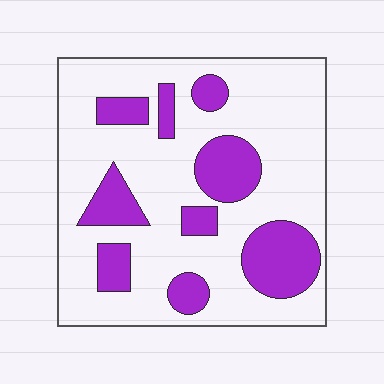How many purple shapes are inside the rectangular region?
9.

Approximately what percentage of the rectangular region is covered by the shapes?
Approximately 25%.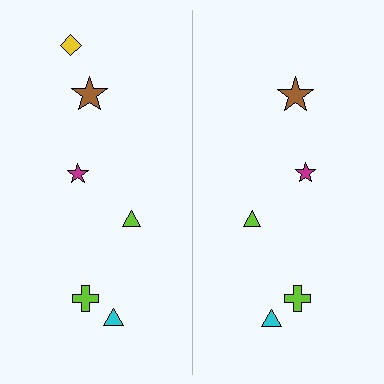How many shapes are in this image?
There are 11 shapes in this image.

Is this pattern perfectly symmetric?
No, the pattern is not perfectly symmetric. A yellow diamond is missing from the right side.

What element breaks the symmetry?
A yellow diamond is missing from the right side.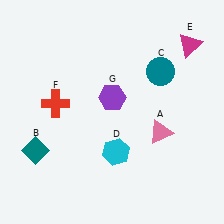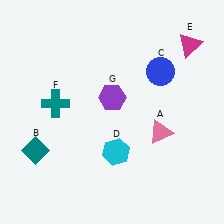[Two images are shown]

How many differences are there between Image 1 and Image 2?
There are 2 differences between the two images.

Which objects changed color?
C changed from teal to blue. F changed from red to teal.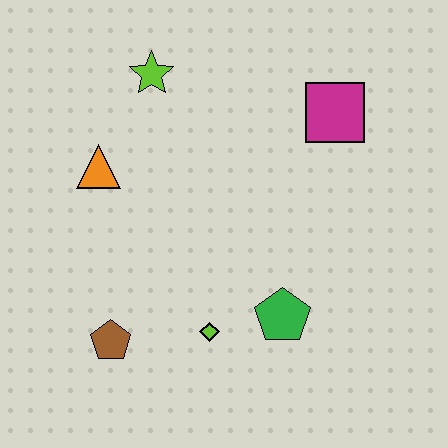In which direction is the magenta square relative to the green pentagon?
The magenta square is above the green pentagon.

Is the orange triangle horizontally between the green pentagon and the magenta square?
No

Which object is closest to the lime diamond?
The green pentagon is closest to the lime diamond.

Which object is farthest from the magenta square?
The brown pentagon is farthest from the magenta square.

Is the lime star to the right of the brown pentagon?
Yes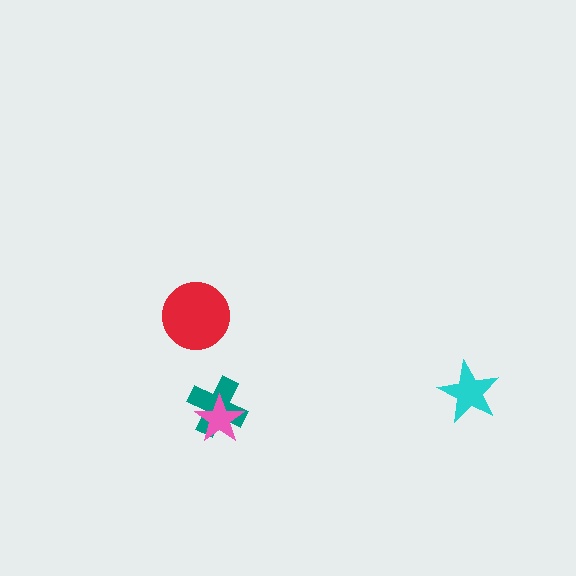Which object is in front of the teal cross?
The pink star is in front of the teal cross.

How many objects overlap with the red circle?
0 objects overlap with the red circle.